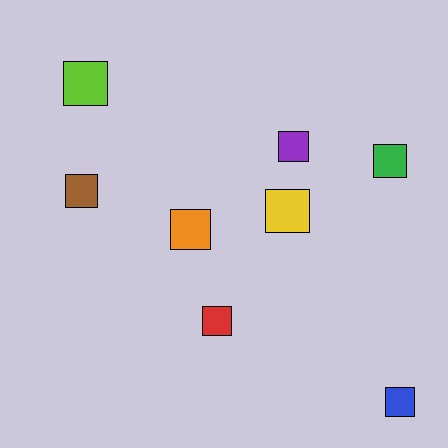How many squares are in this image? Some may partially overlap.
There are 8 squares.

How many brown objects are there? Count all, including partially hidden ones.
There is 1 brown object.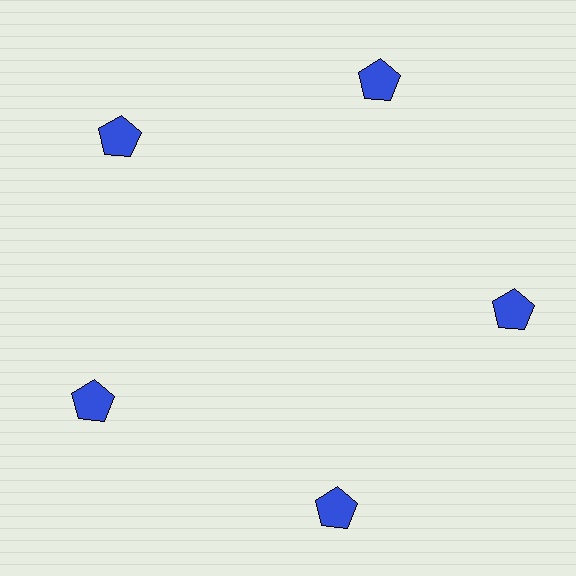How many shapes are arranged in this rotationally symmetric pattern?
There are 5 shapes, arranged in 5 groups of 1.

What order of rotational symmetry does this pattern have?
This pattern has 5-fold rotational symmetry.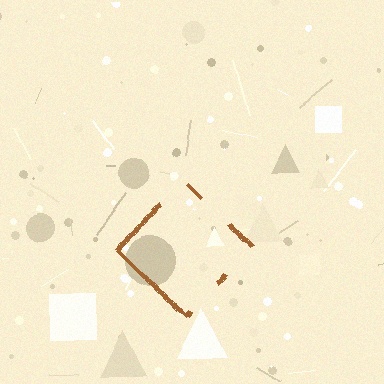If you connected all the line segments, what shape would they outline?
They would outline a diamond.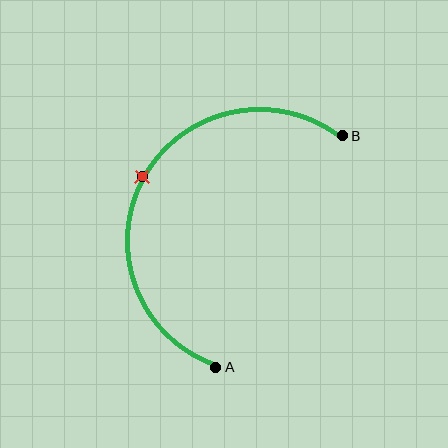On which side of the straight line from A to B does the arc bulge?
The arc bulges to the left of the straight line connecting A and B.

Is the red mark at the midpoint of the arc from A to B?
Yes. The red mark lies on the arc at equal arc-length from both A and B — it is the arc midpoint.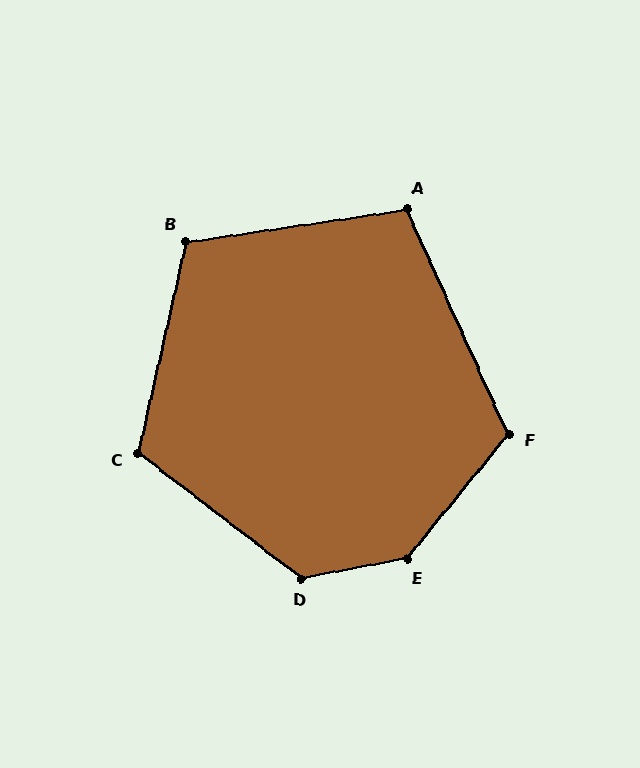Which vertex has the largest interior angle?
E, at approximately 140 degrees.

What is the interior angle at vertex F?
Approximately 117 degrees (obtuse).